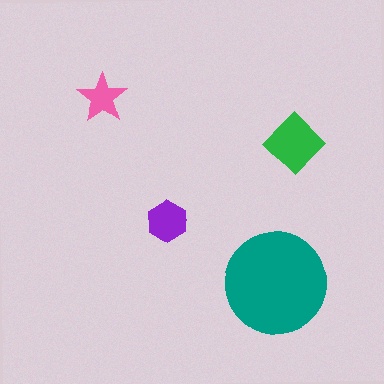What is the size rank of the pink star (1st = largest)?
4th.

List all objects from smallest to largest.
The pink star, the purple hexagon, the green diamond, the teal circle.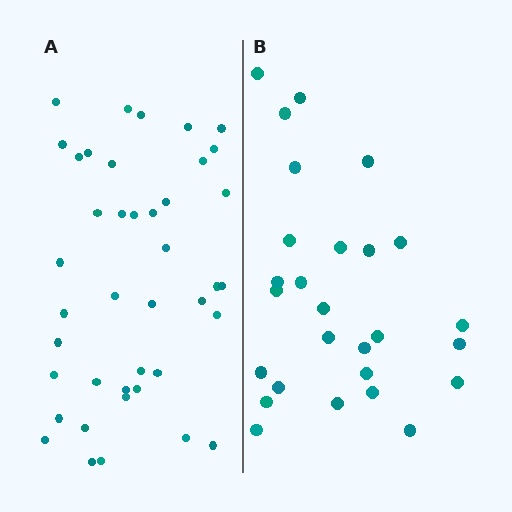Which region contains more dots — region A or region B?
Region A (the left region) has more dots.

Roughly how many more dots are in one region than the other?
Region A has approximately 15 more dots than region B.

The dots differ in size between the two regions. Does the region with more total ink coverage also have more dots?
No. Region B has more total ink coverage because its dots are larger, but region A actually contains more individual dots. Total area can be misleading — the number of items is what matters here.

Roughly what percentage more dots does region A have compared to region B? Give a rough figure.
About 50% more.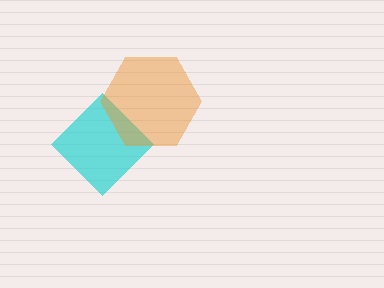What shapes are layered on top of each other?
The layered shapes are: a cyan diamond, an orange hexagon.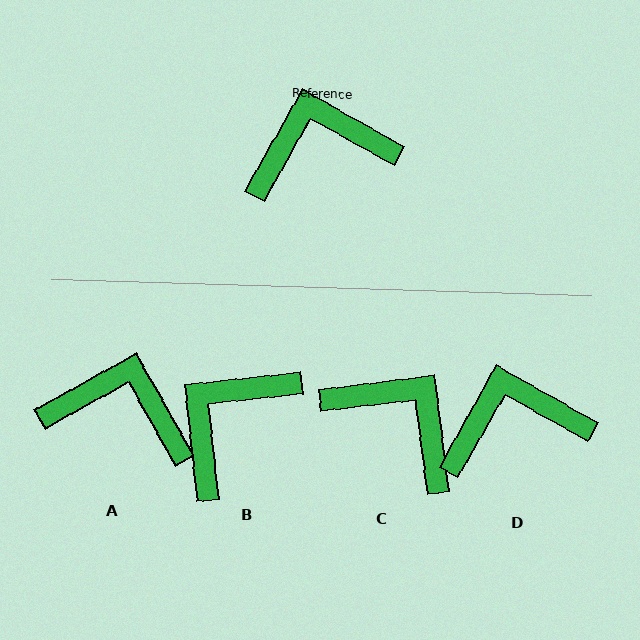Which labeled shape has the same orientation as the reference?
D.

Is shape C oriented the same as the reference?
No, it is off by about 53 degrees.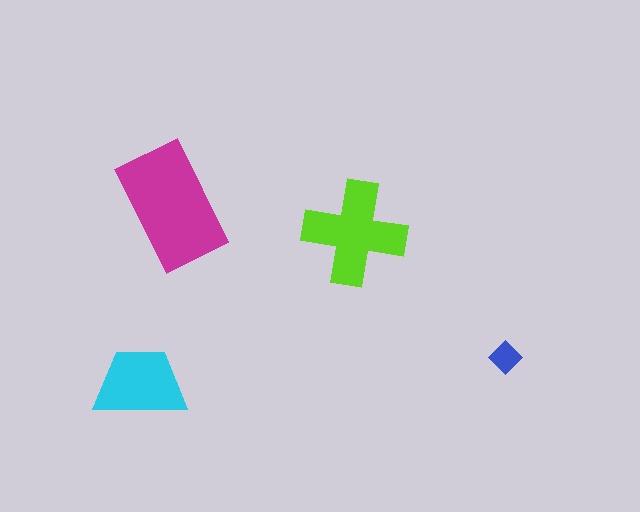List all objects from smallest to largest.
The blue diamond, the cyan trapezoid, the lime cross, the magenta rectangle.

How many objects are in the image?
There are 4 objects in the image.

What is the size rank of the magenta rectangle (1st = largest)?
1st.